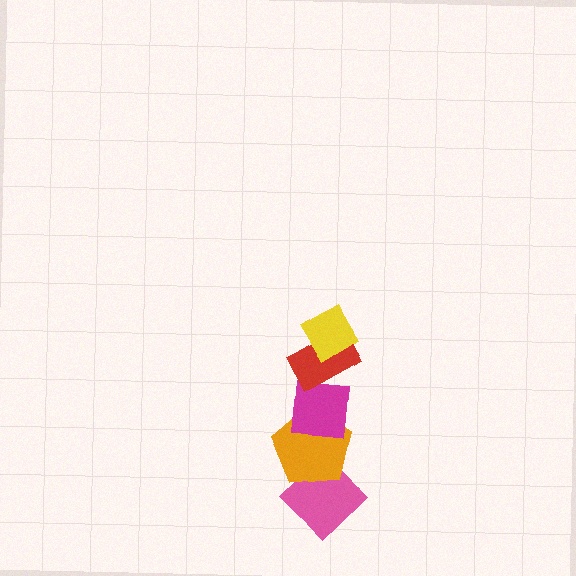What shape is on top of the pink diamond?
The orange pentagon is on top of the pink diamond.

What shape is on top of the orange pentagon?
The magenta square is on top of the orange pentagon.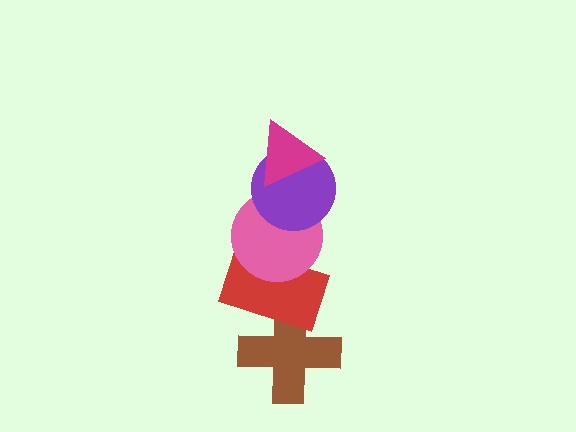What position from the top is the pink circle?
The pink circle is 3rd from the top.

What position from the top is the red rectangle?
The red rectangle is 4th from the top.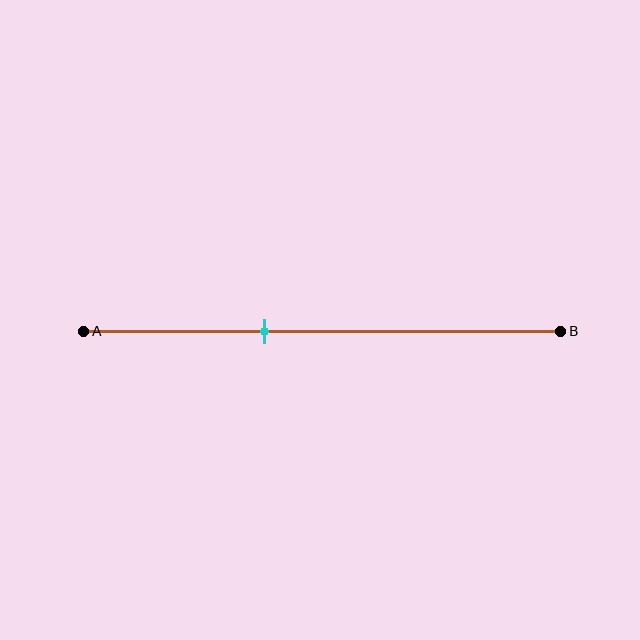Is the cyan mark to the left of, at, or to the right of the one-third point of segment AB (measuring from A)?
The cyan mark is to the right of the one-third point of segment AB.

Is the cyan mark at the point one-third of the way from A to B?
No, the mark is at about 40% from A, not at the 33% one-third point.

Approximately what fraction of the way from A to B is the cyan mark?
The cyan mark is approximately 40% of the way from A to B.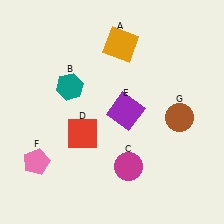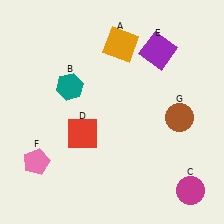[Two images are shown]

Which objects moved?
The objects that moved are: the magenta circle (C), the purple square (E).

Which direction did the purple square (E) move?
The purple square (E) moved up.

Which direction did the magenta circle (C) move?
The magenta circle (C) moved right.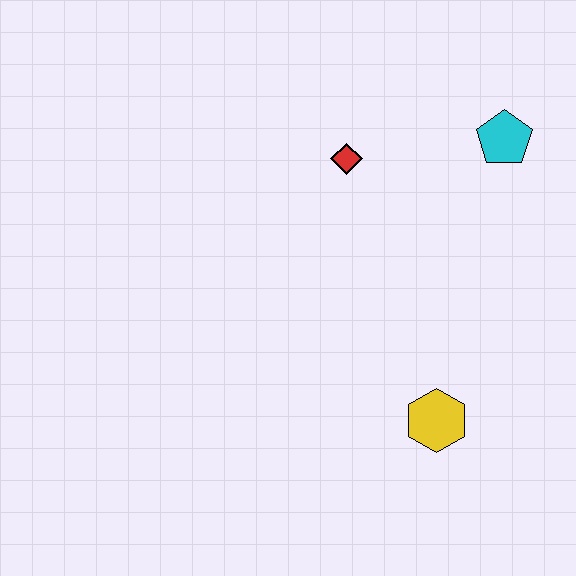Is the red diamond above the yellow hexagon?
Yes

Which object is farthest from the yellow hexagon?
The cyan pentagon is farthest from the yellow hexagon.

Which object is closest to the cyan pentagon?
The red diamond is closest to the cyan pentagon.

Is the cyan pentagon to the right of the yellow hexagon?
Yes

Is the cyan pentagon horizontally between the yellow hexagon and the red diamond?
No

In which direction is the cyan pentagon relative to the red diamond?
The cyan pentagon is to the right of the red diamond.